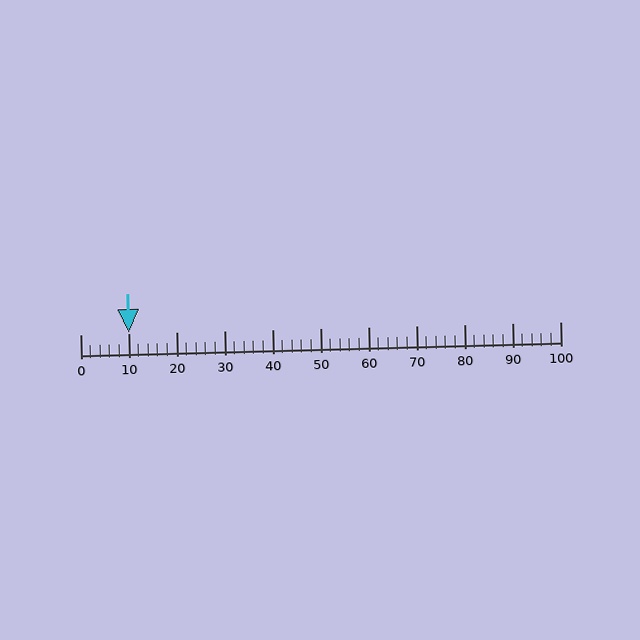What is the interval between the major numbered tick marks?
The major tick marks are spaced 10 units apart.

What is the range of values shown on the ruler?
The ruler shows values from 0 to 100.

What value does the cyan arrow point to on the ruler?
The cyan arrow points to approximately 10.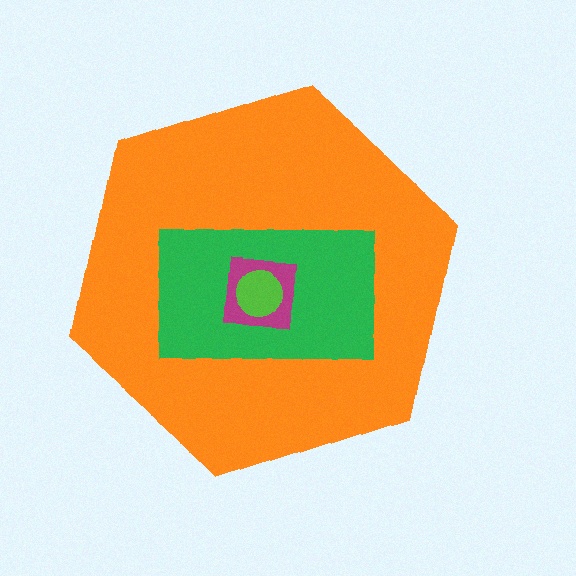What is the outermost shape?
The orange hexagon.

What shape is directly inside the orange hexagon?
The green rectangle.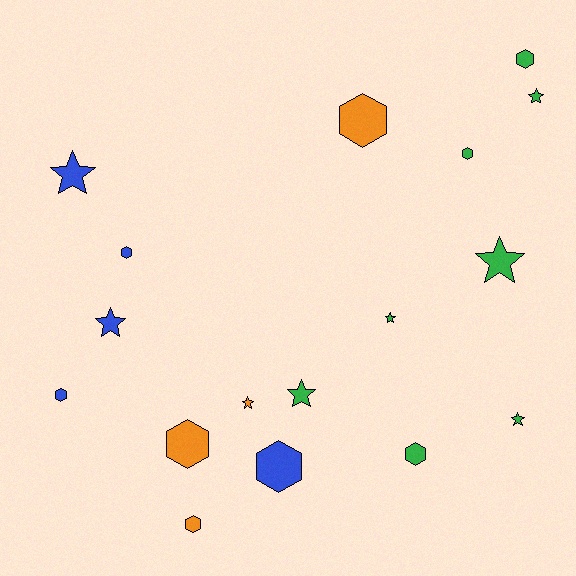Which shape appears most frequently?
Hexagon, with 9 objects.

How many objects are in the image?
There are 17 objects.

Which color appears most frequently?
Green, with 8 objects.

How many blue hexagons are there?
There are 3 blue hexagons.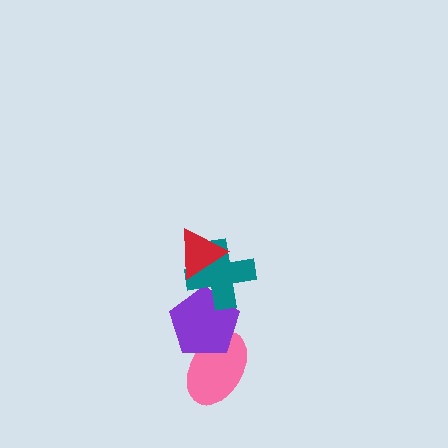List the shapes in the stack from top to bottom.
From top to bottom: the red triangle, the teal cross, the purple pentagon, the pink ellipse.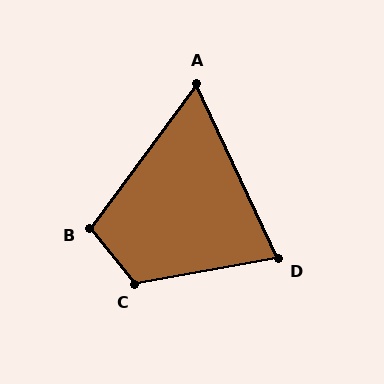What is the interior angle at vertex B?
Approximately 105 degrees (obtuse).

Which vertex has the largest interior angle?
C, at approximately 119 degrees.